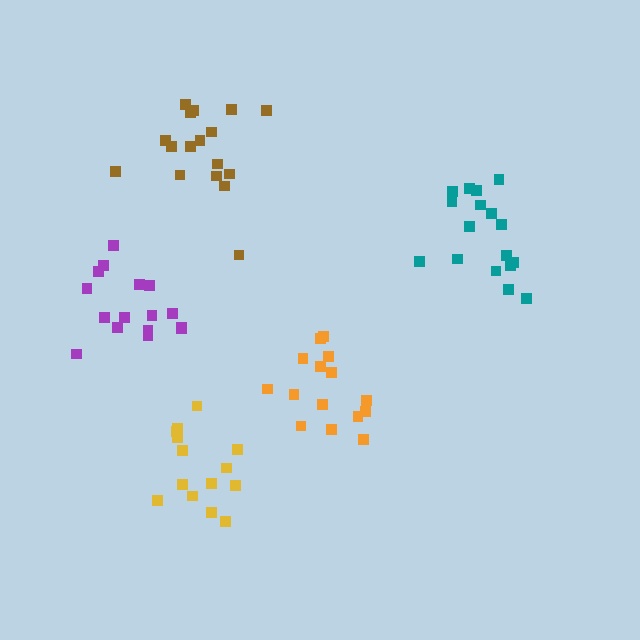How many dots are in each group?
Group 1: 17 dots, Group 2: 14 dots, Group 3: 15 dots, Group 4: 16 dots, Group 5: 17 dots (79 total).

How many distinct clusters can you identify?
There are 5 distinct clusters.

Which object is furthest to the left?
The purple cluster is leftmost.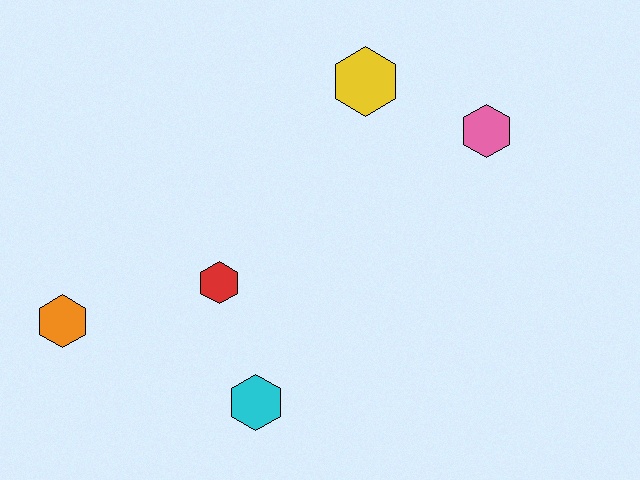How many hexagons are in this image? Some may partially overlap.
There are 5 hexagons.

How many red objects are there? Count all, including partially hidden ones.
There is 1 red object.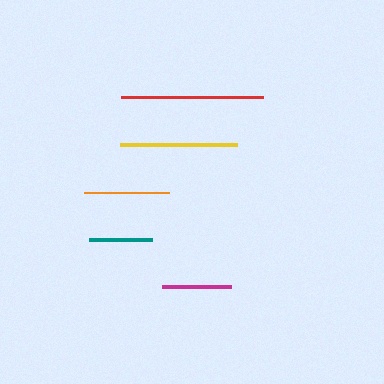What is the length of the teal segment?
The teal segment is approximately 63 pixels long.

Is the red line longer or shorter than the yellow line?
The red line is longer than the yellow line.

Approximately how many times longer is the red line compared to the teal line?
The red line is approximately 2.3 times the length of the teal line.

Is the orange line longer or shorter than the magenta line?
The orange line is longer than the magenta line.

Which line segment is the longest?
The red line is the longest at approximately 141 pixels.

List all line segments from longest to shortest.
From longest to shortest: red, yellow, orange, magenta, teal.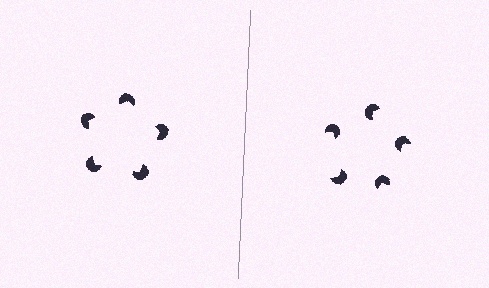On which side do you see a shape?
An illusory pentagon appears on the left side. On the right side the wedge cuts are rotated, so no coherent shape forms.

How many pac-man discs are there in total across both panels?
10 — 5 on each side.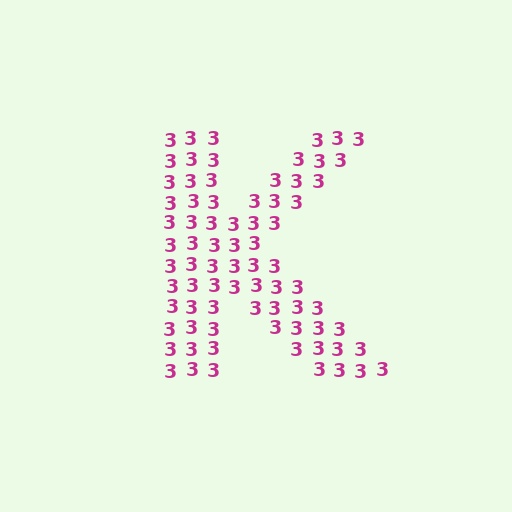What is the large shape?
The large shape is the letter K.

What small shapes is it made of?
It is made of small digit 3's.